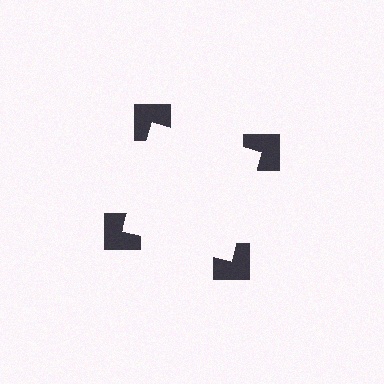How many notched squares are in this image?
There are 4 — one at each vertex of the illusory square.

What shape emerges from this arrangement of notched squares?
An illusory square — its edges are inferred from the aligned wedge cuts in the notched squares, not physically drawn.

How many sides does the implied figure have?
4 sides.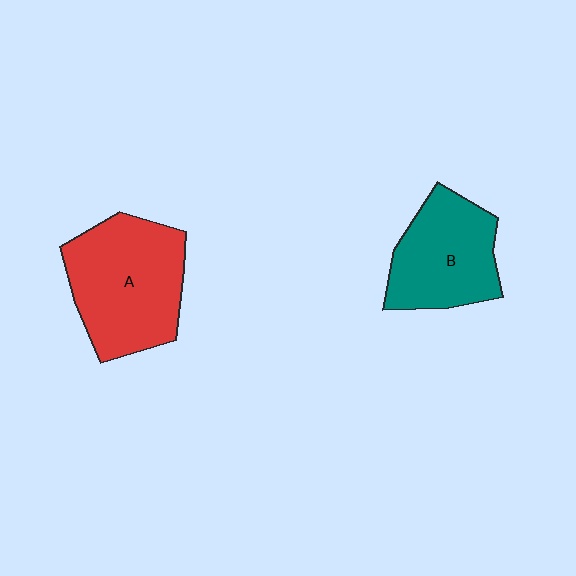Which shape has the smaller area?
Shape B (teal).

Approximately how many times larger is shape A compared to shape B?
Approximately 1.3 times.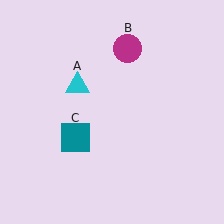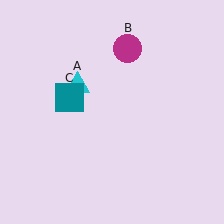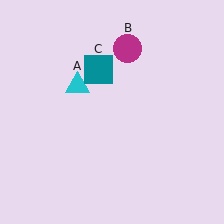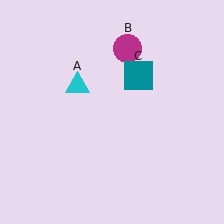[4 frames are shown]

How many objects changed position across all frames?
1 object changed position: teal square (object C).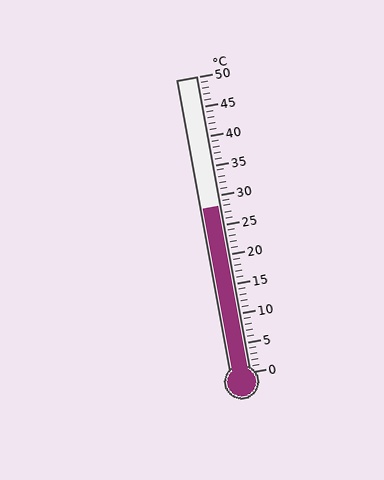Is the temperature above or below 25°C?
The temperature is above 25°C.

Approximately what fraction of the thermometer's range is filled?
The thermometer is filled to approximately 55% of its range.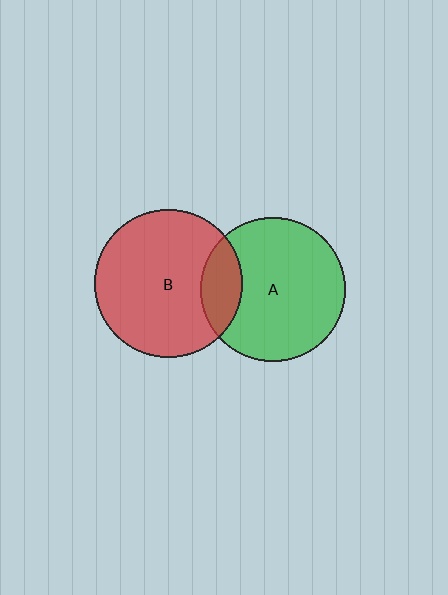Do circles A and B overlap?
Yes.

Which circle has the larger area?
Circle B (red).